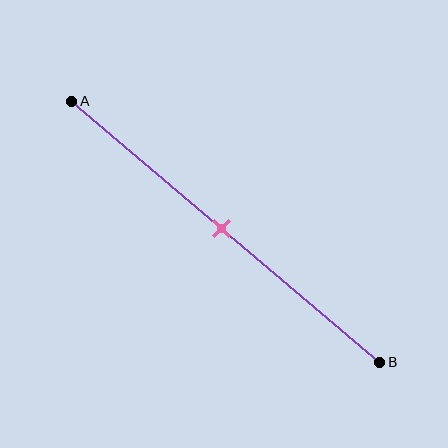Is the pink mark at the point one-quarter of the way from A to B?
No, the mark is at about 50% from A, not at the 25% one-quarter point.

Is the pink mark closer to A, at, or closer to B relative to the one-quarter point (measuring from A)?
The pink mark is closer to point B than the one-quarter point of segment AB.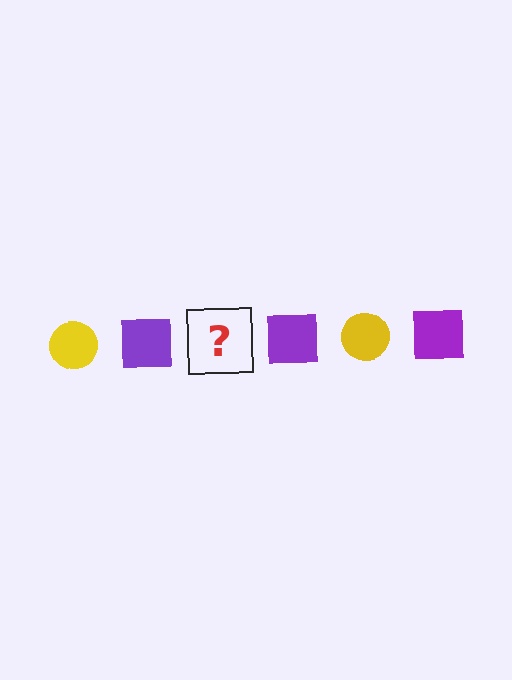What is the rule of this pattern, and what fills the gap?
The rule is that the pattern alternates between yellow circle and purple square. The gap should be filled with a yellow circle.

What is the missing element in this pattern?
The missing element is a yellow circle.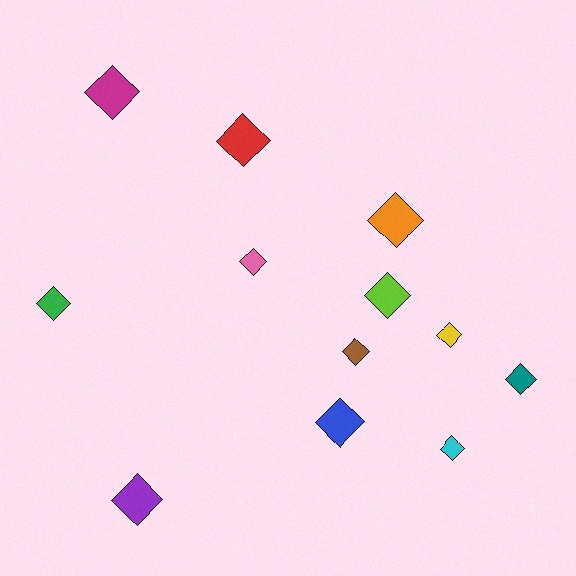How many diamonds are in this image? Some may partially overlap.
There are 12 diamonds.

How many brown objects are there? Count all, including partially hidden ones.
There is 1 brown object.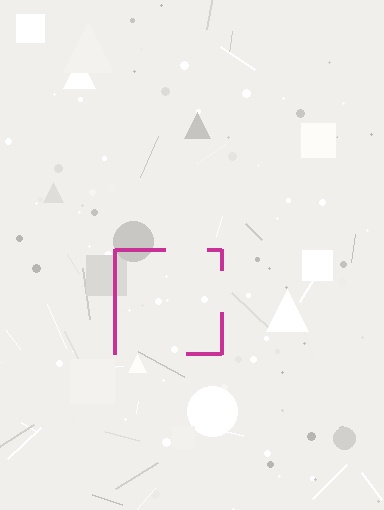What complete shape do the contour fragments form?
The contour fragments form a square.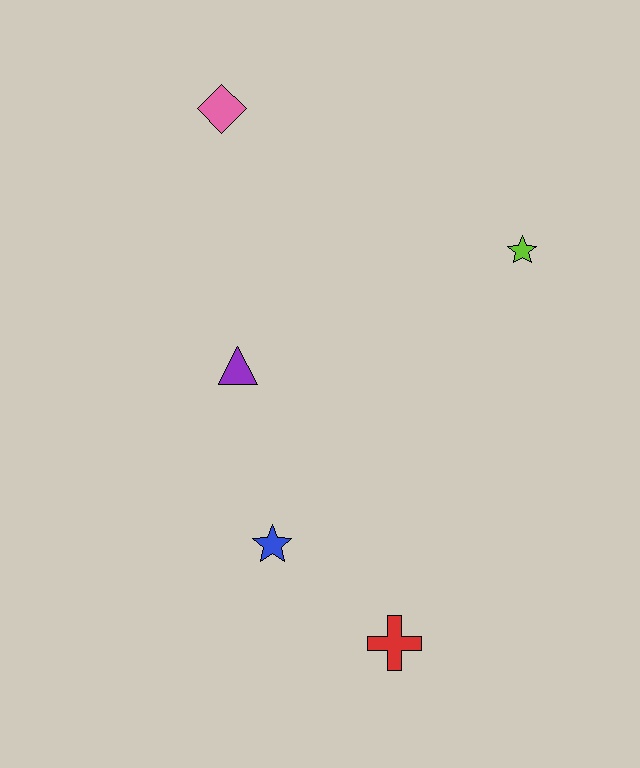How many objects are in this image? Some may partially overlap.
There are 5 objects.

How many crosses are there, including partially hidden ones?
There is 1 cross.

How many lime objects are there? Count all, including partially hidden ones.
There is 1 lime object.